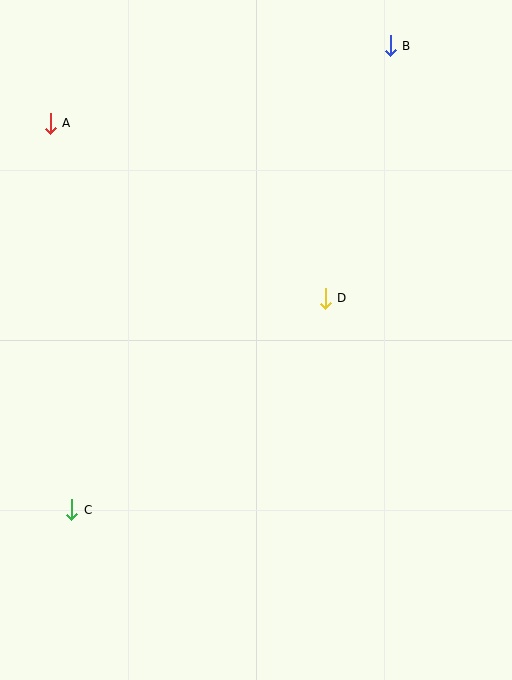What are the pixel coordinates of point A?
Point A is at (50, 123).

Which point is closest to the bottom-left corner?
Point C is closest to the bottom-left corner.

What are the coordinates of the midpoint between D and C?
The midpoint between D and C is at (198, 404).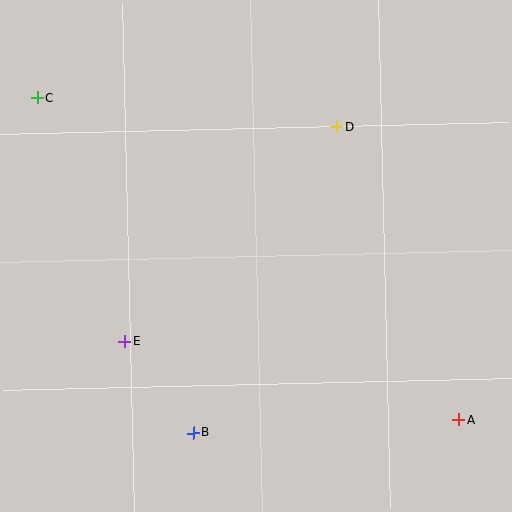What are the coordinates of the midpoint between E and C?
The midpoint between E and C is at (81, 220).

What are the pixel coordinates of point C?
Point C is at (38, 98).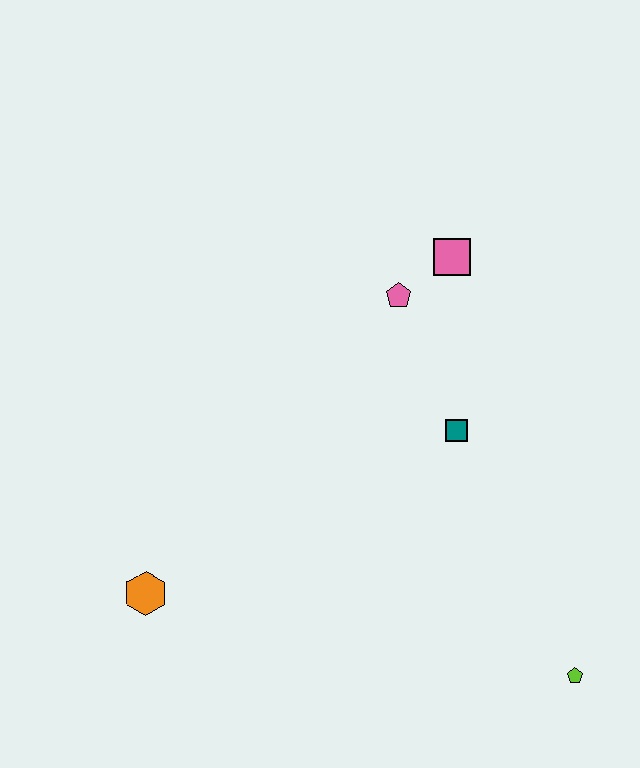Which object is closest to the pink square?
The pink pentagon is closest to the pink square.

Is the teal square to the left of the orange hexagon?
No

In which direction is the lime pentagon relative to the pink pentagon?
The lime pentagon is below the pink pentagon.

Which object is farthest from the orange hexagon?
The pink square is farthest from the orange hexagon.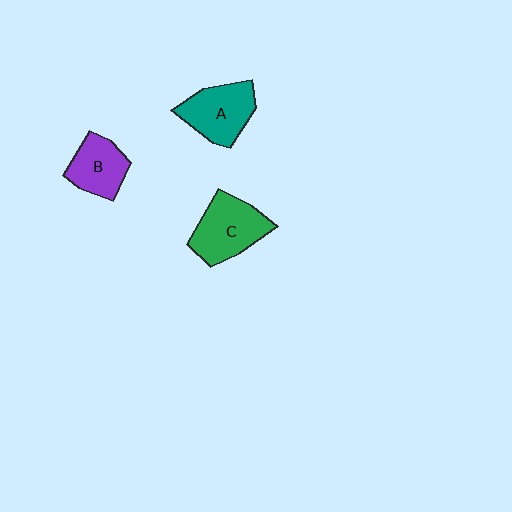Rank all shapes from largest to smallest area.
From largest to smallest: C (green), A (teal), B (purple).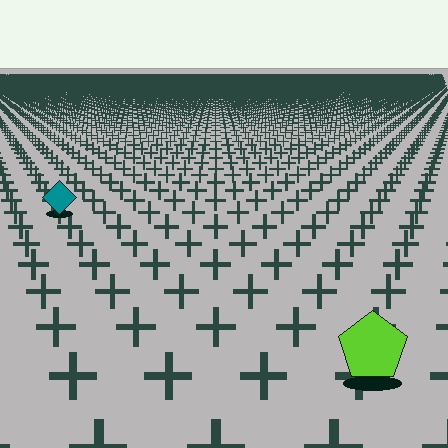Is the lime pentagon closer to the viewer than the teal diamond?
Yes. The lime pentagon is closer — you can tell from the texture gradient: the ground texture is coarser near it.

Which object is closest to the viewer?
The lime pentagon is closest. The texture marks near it are larger and more spread out.